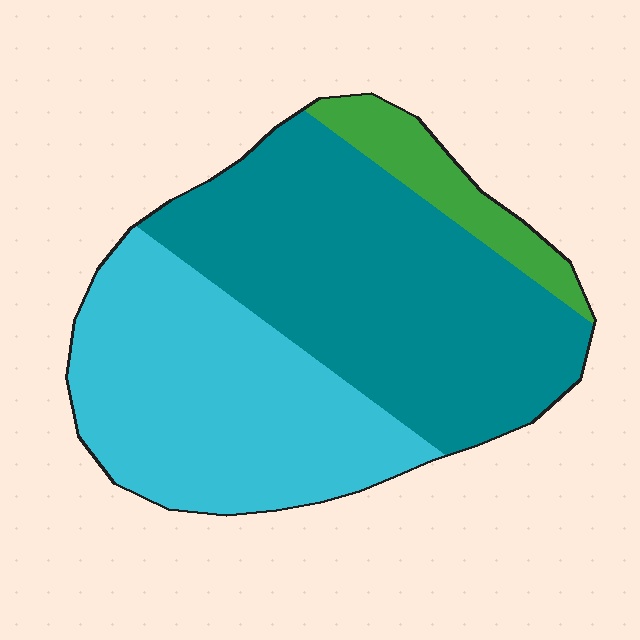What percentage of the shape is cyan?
Cyan covers around 40% of the shape.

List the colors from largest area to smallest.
From largest to smallest: teal, cyan, green.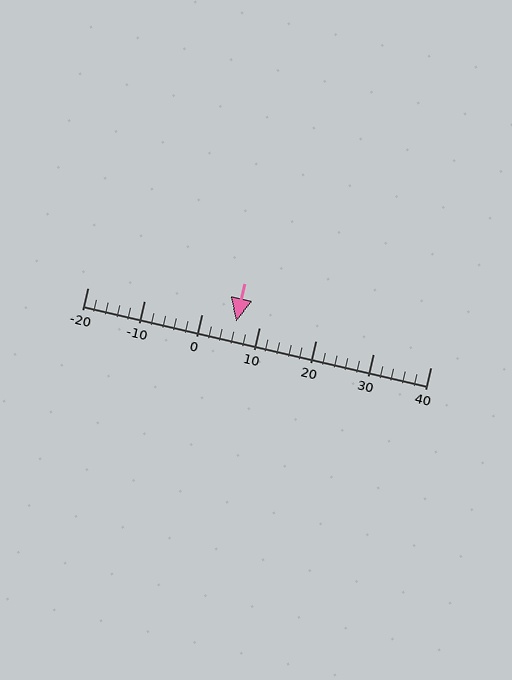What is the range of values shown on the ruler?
The ruler shows values from -20 to 40.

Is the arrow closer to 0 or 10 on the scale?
The arrow is closer to 10.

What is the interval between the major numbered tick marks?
The major tick marks are spaced 10 units apart.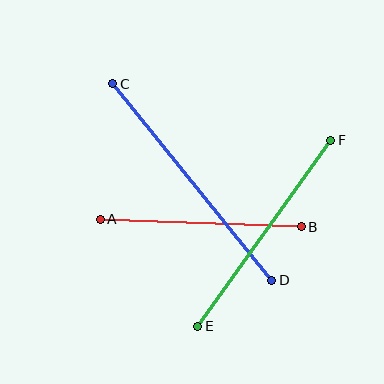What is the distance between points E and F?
The distance is approximately 229 pixels.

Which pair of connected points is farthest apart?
Points C and D are farthest apart.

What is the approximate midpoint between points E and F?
The midpoint is at approximately (264, 233) pixels.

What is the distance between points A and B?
The distance is approximately 201 pixels.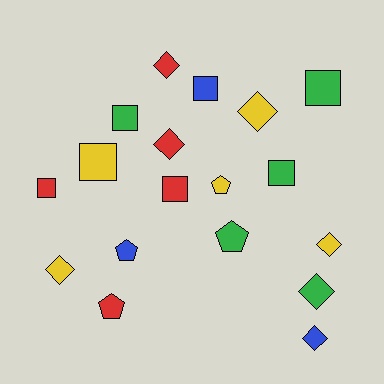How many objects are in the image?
There are 18 objects.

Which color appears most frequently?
Red, with 5 objects.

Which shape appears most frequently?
Diamond, with 7 objects.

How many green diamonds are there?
There is 1 green diamond.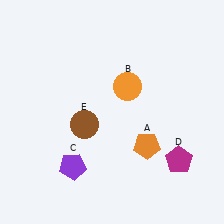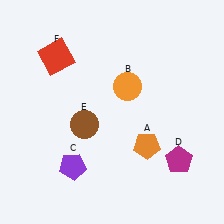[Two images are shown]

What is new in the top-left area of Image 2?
A red square (F) was added in the top-left area of Image 2.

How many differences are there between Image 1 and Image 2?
There is 1 difference between the two images.